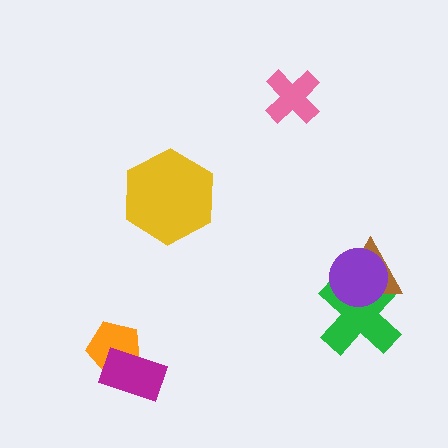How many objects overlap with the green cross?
2 objects overlap with the green cross.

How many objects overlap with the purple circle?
2 objects overlap with the purple circle.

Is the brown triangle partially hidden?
Yes, it is partially covered by another shape.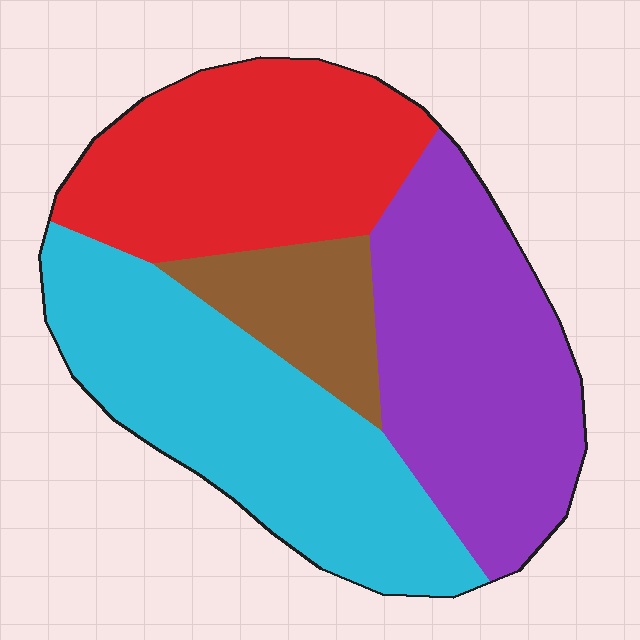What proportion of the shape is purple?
Purple covers around 30% of the shape.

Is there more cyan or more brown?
Cyan.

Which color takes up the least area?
Brown, at roughly 10%.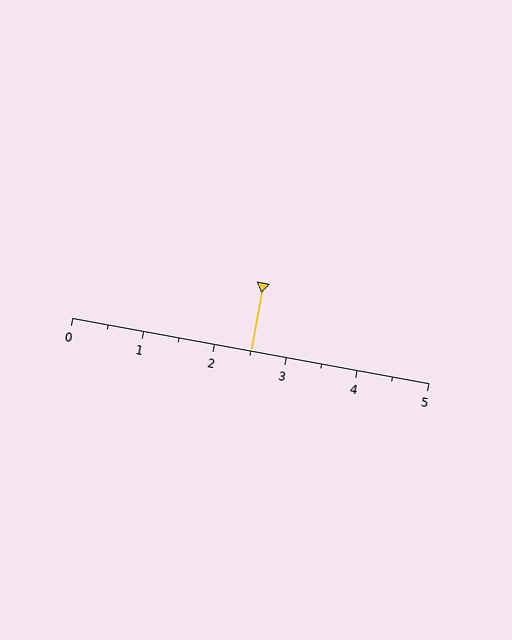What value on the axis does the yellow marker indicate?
The marker indicates approximately 2.5.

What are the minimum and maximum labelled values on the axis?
The axis runs from 0 to 5.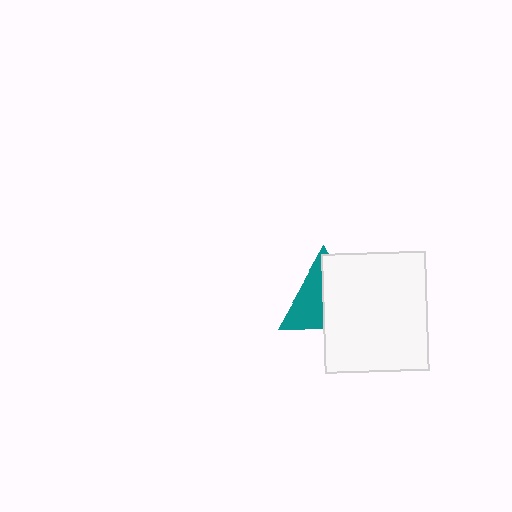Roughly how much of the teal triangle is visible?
About half of it is visible (roughly 46%).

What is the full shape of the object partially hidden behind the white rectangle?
The partially hidden object is a teal triangle.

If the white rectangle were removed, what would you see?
You would see the complete teal triangle.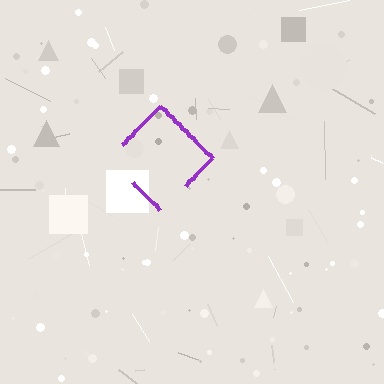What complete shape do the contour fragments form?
The contour fragments form a diamond.